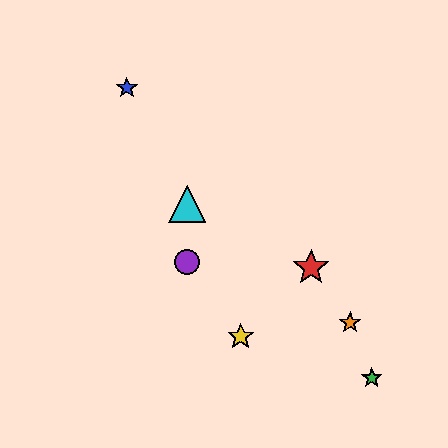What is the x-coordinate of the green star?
The green star is at x≈372.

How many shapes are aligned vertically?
2 shapes (the purple circle, the cyan triangle) are aligned vertically.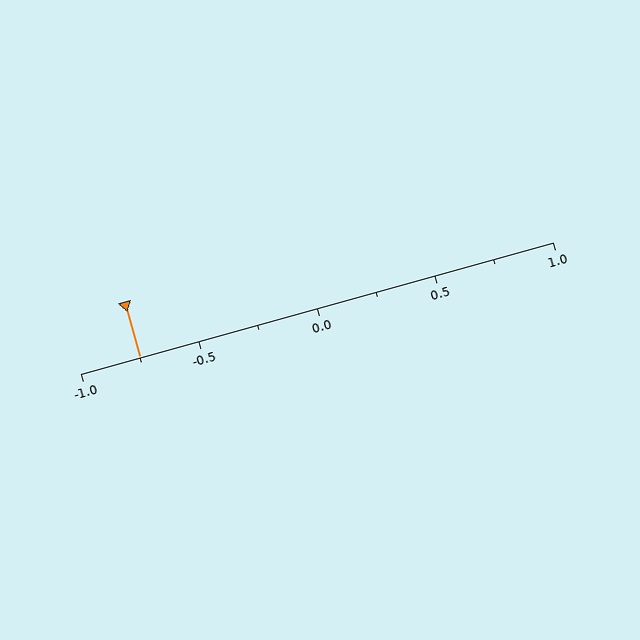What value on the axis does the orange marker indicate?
The marker indicates approximately -0.75.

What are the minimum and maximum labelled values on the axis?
The axis runs from -1.0 to 1.0.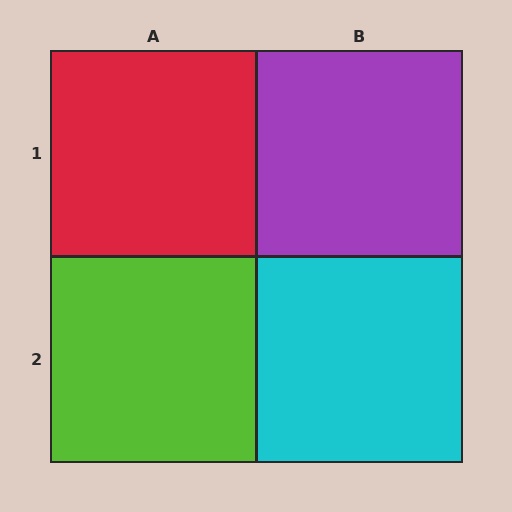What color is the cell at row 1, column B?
Purple.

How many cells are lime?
1 cell is lime.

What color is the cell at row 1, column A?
Red.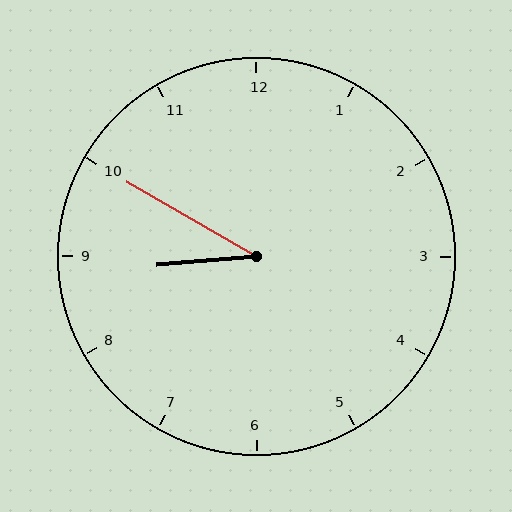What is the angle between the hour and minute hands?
Approximately 35 degrees.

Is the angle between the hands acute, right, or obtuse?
It is acute.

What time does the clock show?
8:50.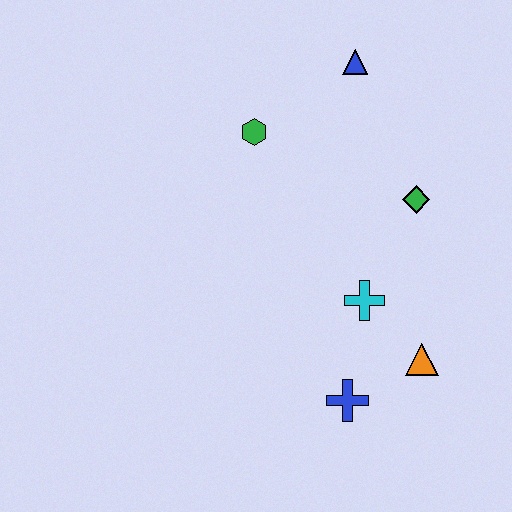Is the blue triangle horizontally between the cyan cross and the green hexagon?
Yes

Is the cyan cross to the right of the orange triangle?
No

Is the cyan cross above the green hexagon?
No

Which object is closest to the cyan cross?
The orange triangle is closest to the cyan cross.